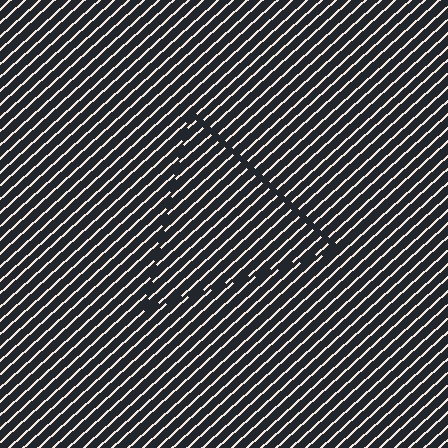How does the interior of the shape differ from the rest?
The interior of the shape contains the same grating, shifted by half a period — the contour is defined by the phase discontinuity where line-ends from the inner and outer gratings abut.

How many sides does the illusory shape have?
3 sides — the line-ends trace a triangle.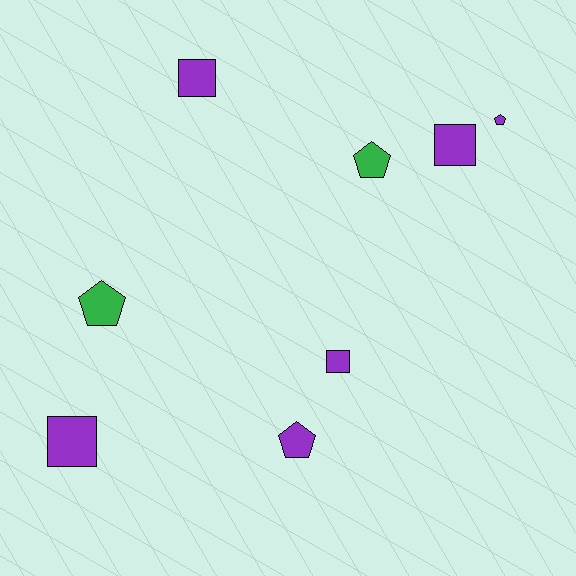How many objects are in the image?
There are 8 objects.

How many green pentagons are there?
There are 2 green pentagons.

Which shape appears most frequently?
Square, with 4 objects.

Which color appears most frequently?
Purple, with 6 objects.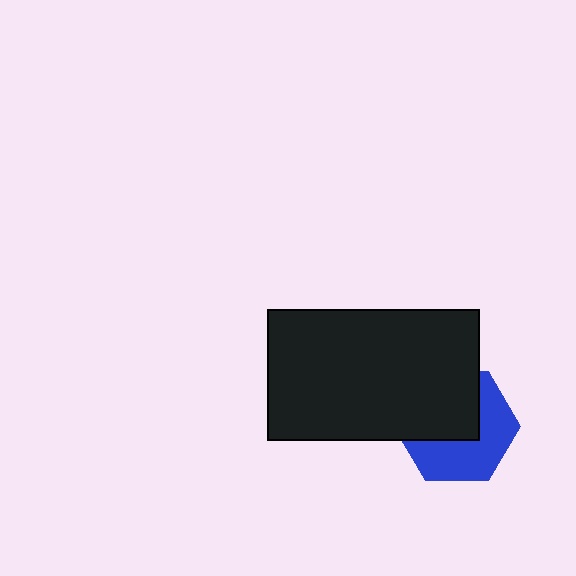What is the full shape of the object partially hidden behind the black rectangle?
The partially hidden object is a blue hexagon.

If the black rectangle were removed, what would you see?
You would see the complete blue hexagon.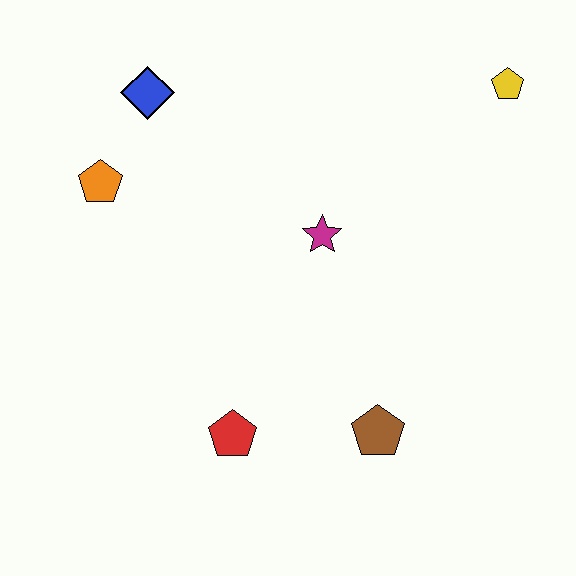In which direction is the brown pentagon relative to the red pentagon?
The brown pentagon is to the right of the red pentagon.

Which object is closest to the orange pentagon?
The blue diamond is closest to the orange pentagon.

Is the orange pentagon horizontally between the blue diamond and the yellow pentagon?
No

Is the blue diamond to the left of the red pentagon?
Yes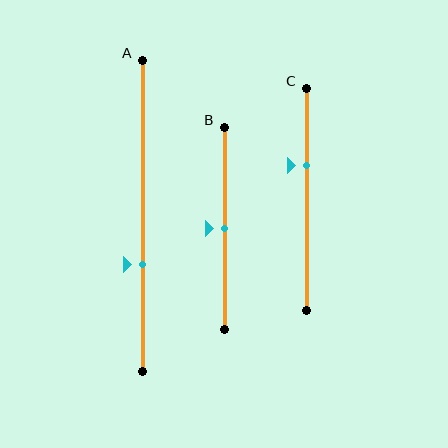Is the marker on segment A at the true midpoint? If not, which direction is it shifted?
No, the marker on segment A is shifted downward by about 15% of the segment length.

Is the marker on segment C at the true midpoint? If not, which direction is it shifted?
No, the marker on segment C is shifted upward by about 15% of the segment length.